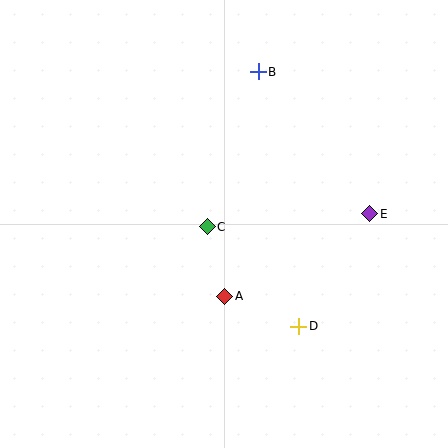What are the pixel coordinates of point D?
Point D is at (299, 326).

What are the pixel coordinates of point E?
Point E is at (370, 214).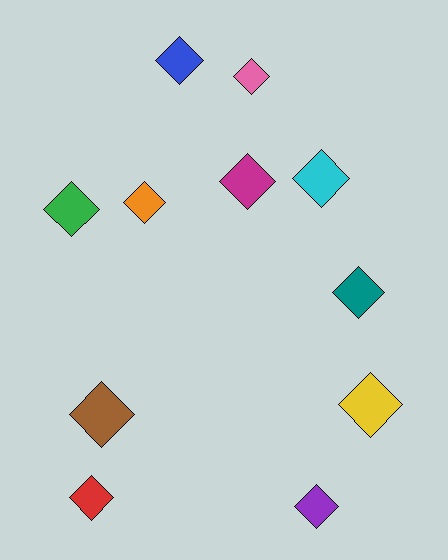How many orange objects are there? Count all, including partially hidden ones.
There is 1 orange object.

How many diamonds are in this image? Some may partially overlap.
There are 11 diamonds.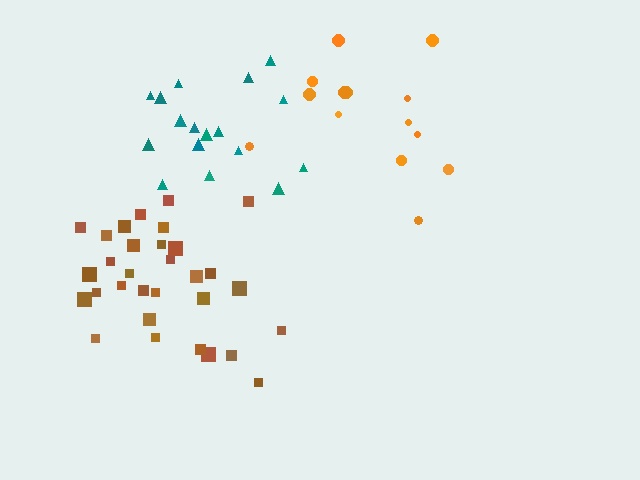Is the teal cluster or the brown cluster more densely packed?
Teal.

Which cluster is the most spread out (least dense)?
Orange.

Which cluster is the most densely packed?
Teal.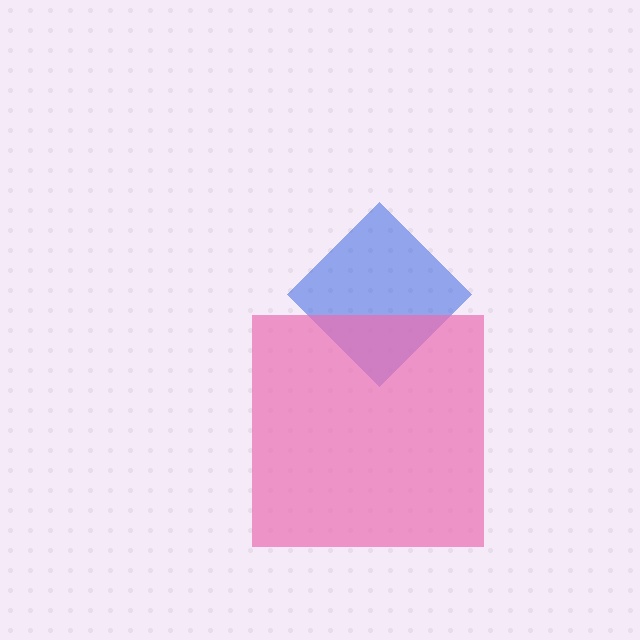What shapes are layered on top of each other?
The layered shapes are: a blue diamond, a pink square.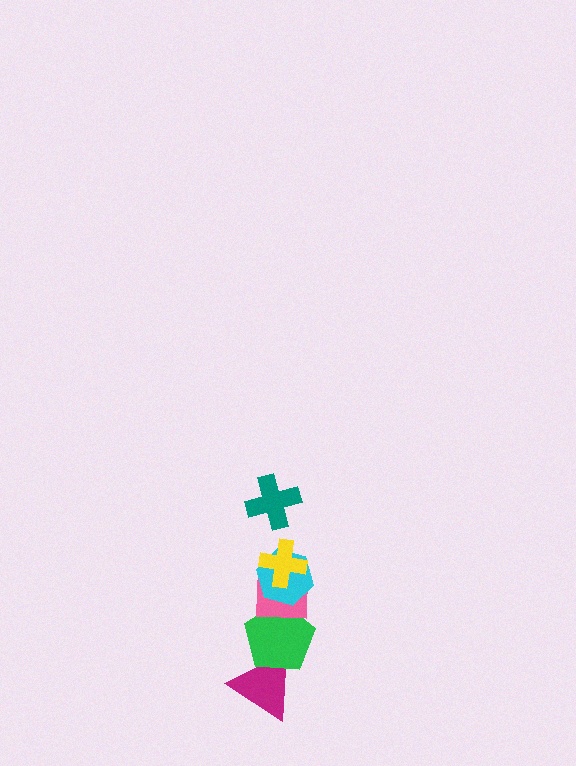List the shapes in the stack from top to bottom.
From top to bottom: the teal cross, the yellow cross, the cyan hexagon, the pink square, the green pentagon, the magenta triangle.